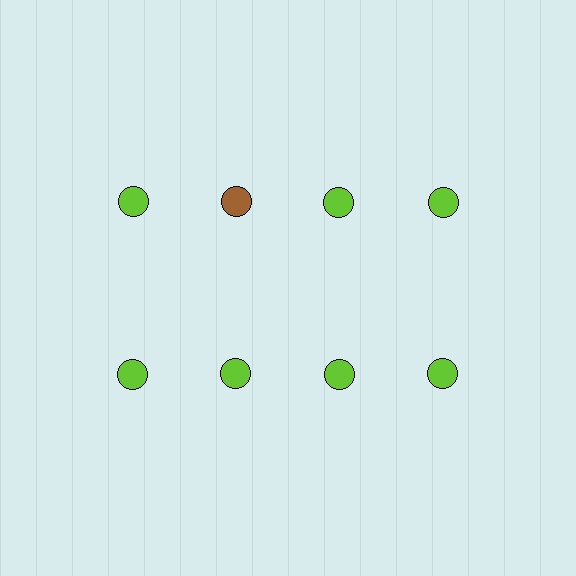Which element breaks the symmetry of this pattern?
The brown circle in the top row, second from left column breaks the symmetry. All other shapes are lime circles.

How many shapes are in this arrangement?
There are 8 shapes arranged in a grid pattern.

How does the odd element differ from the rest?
It has a different color: brown instead of lime.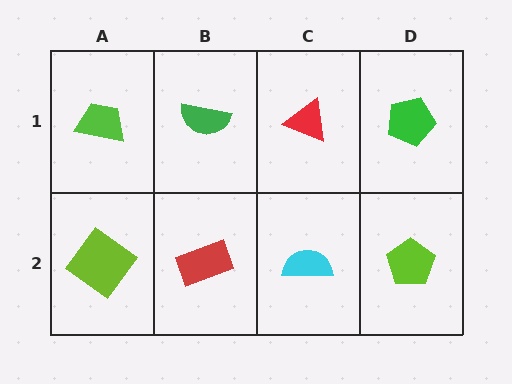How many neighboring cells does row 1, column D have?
2.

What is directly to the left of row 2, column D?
A cyan semicircle.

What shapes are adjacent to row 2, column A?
A lime trapezoid (row 1, column A), a red rectangle (row 2, column B).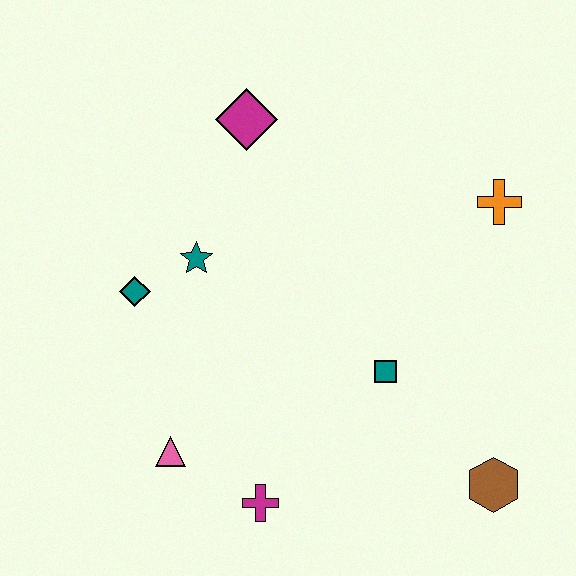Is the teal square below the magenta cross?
No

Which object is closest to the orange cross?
The teal square is closest to the orange cross.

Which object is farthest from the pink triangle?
The orange cross is farthest from the pink triangle.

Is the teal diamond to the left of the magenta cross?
Yes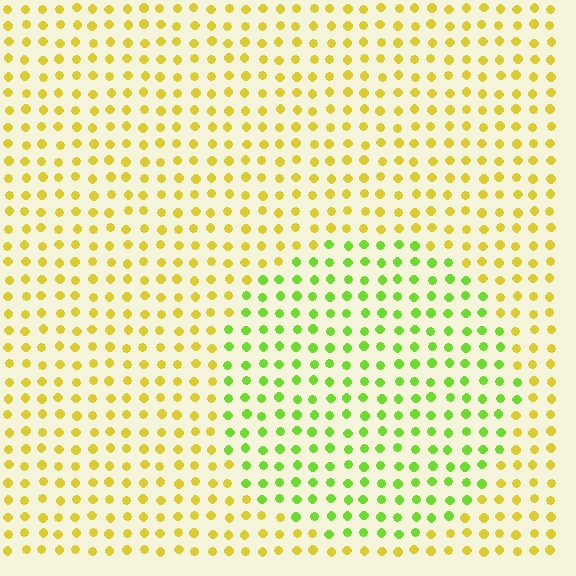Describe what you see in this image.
The image is filled with small yellow elements in a uniform arrangement. A circle-shaped region is visible where the elements are tinted to a slightly different hue, forming a subtle color boundary.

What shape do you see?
I see a circle.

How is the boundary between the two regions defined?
The boundary is defined purely by a slight shift in hue (about 44 degrees). Spacing, size, and orientation are identical on both sides.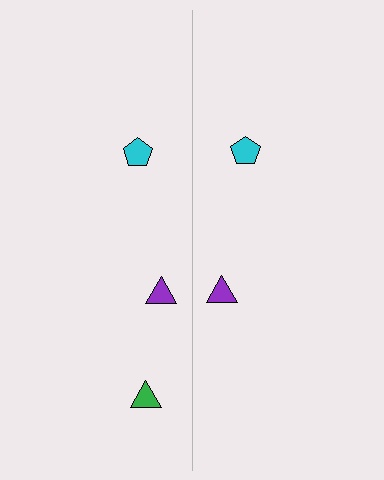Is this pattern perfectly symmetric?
No, the pattern is not perfectly symmetric. A green triangle is missing from the right side.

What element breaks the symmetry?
A green triangle is missing from the right side.